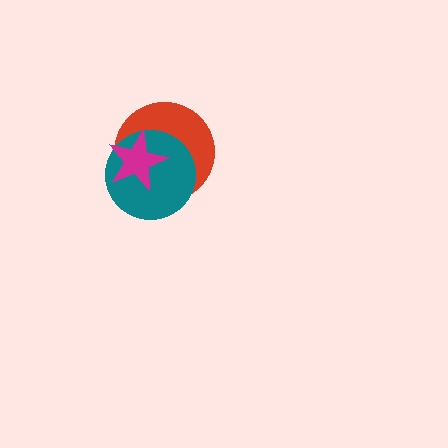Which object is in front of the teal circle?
The magenta star is in front of the teal circle.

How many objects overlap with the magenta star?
2 objects overlap with the magenta star.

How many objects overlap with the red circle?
2 objects overlap with the red circle.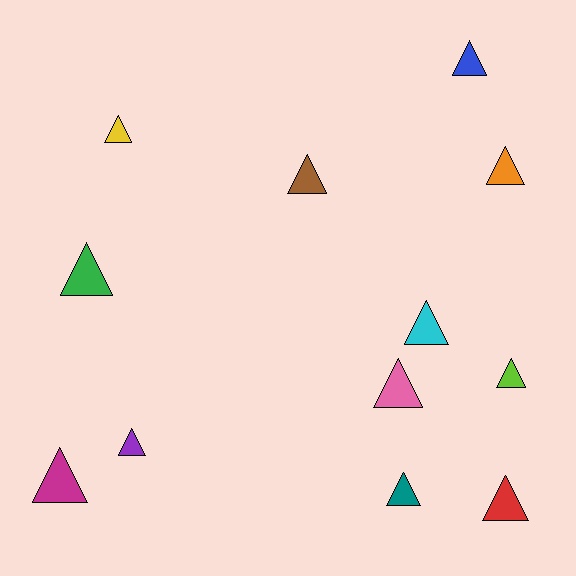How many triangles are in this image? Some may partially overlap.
There are 12 triangles.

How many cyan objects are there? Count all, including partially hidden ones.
There is 1 cyan object.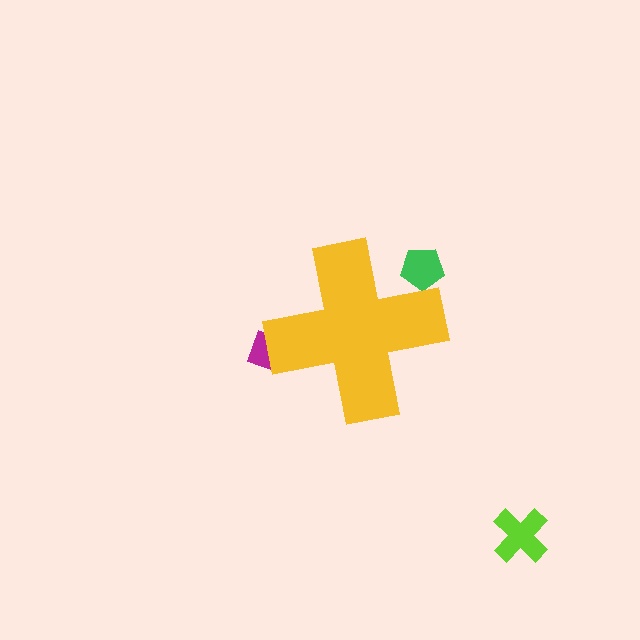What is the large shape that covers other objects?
A yellow cross.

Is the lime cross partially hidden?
No, the lime cross is fully visible.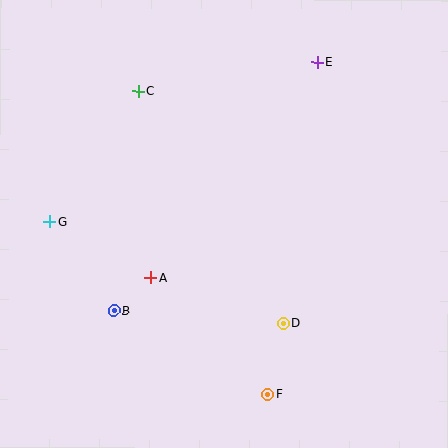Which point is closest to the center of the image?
Point A at (151, 277) is closest to the center.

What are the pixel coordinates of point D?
Point D is at (284, 324).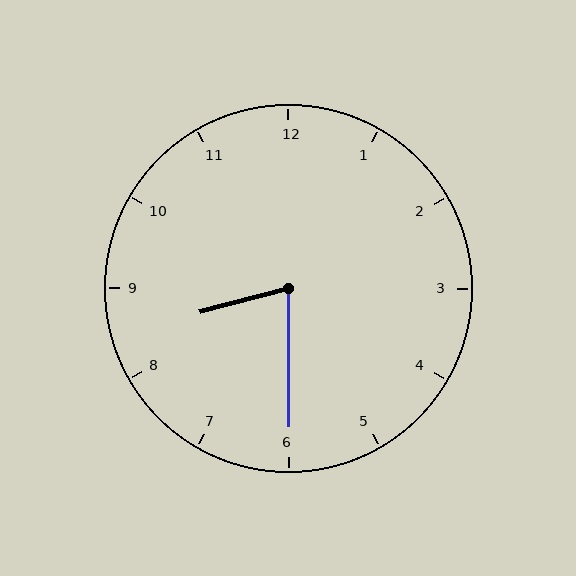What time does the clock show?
8:30.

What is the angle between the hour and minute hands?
Approximately 75 degrees.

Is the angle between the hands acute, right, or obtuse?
It is acute.